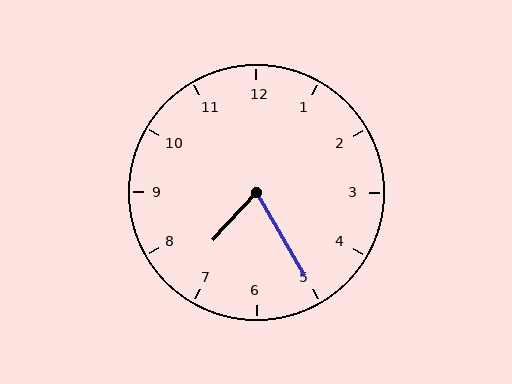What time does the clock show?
7:25.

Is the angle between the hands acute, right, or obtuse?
It is acute.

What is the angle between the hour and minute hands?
Approximately 72 degrees.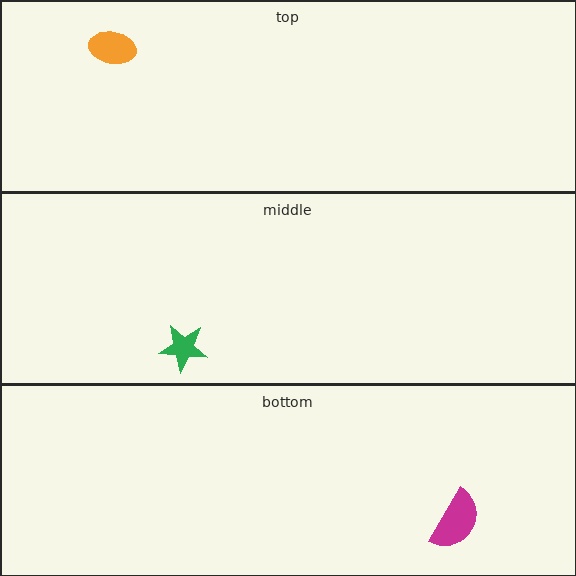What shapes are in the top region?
The orange ellipse.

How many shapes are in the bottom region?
1.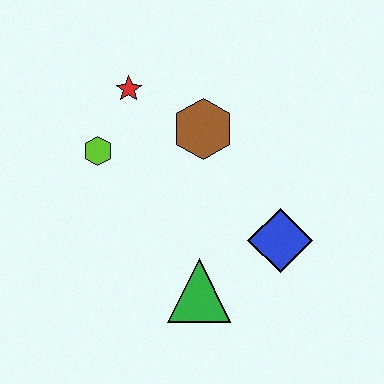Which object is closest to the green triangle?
The blue diamond is closest to the green triangle.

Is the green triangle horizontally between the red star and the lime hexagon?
No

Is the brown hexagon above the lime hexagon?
Yes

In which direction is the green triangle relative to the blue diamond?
The green triangle is to the left of the blue diamond.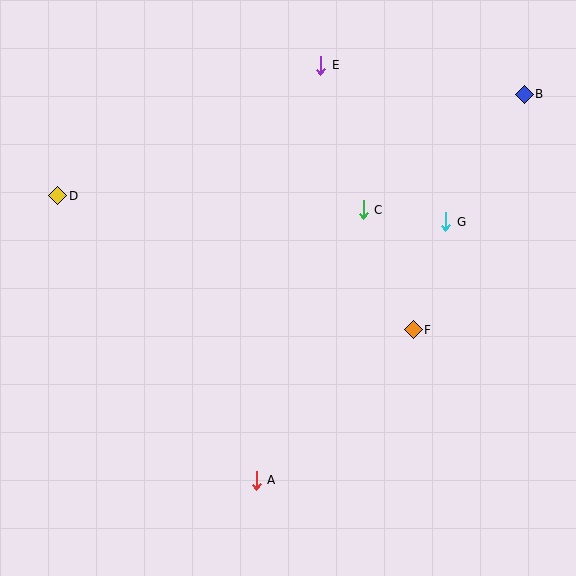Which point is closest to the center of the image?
Point C at (363, 210) is closest to the center.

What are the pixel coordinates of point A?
Point A is at (256, 480).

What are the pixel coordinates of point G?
Point G is at (446, 222).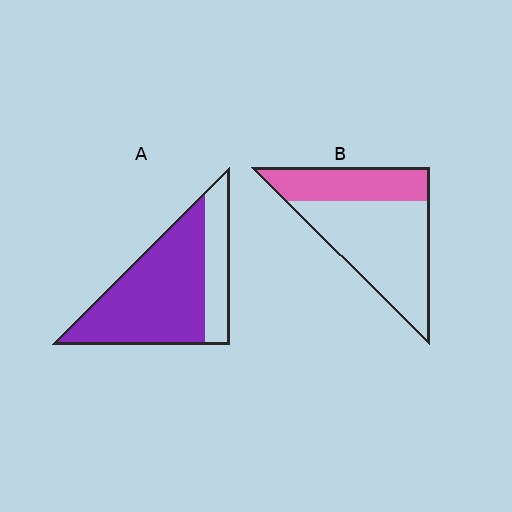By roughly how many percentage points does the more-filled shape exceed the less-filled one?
By roughly 40 percentage points (A over B).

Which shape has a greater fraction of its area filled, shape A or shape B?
Shape A.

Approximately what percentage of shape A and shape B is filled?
A is approximately 75% and B is approximately 35%.